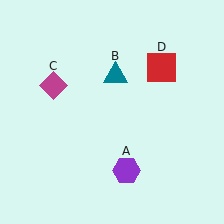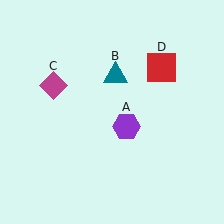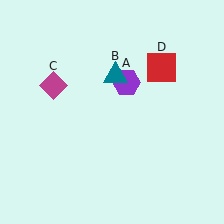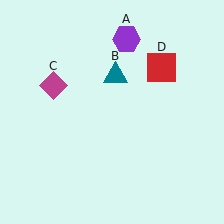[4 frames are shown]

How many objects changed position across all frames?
1 object changed position: purple hexagon (object A).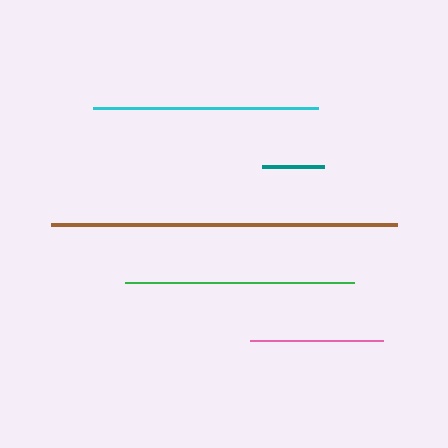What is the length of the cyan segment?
The cyan segment is approximately 226 pixels long.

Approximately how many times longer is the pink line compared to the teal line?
The pink line is approximately 2.2 times the length of the teal line.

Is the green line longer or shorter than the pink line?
The green line is longer than the pink line.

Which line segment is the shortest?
The teal line is the shortest at approximately 62 pixels.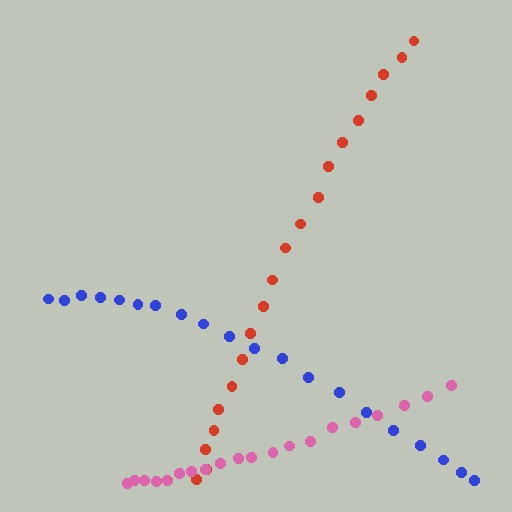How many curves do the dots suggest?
There are 3 distinct paths.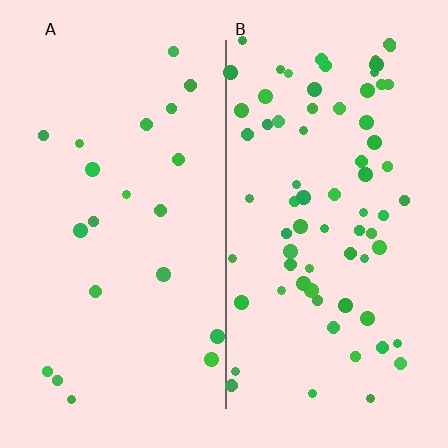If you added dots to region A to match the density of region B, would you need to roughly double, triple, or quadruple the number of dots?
Approximately triple.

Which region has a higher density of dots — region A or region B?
B (the right).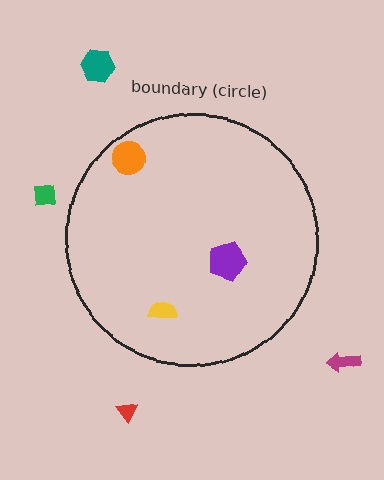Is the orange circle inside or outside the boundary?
Inside.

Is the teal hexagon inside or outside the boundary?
Outside.